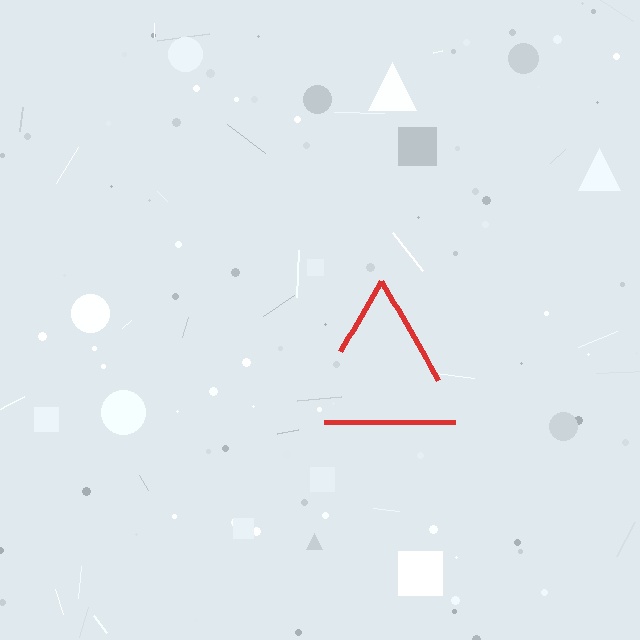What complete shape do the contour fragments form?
The contour fragments form a triangle.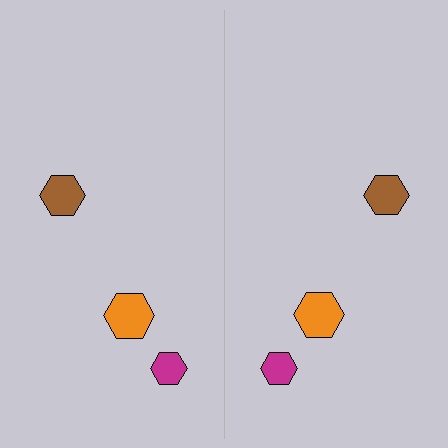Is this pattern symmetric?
Yes, this pattern has bilateral (reflection) symmetry.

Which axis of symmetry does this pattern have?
The pattern has a vertical axis of symmetry running through the center of the image.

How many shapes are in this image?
There are 6 shapes in this image.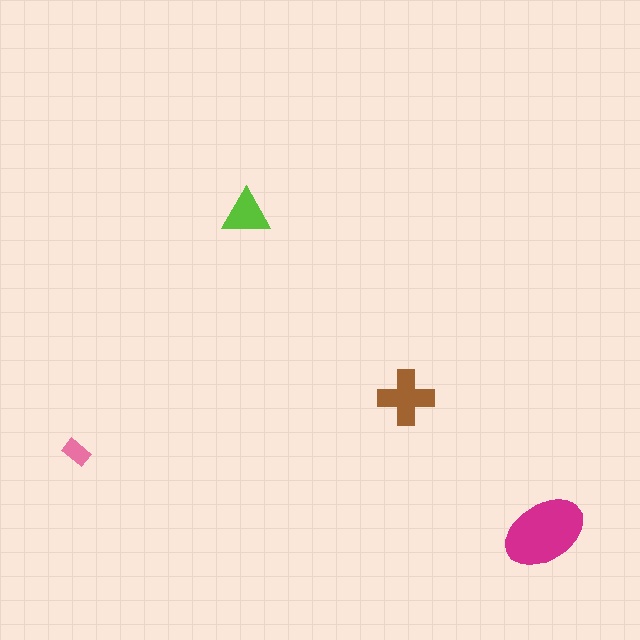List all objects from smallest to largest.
The pink rectangle, the lime triangle, the brown cross, the magenta ellipse.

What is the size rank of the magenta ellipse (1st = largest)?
1st.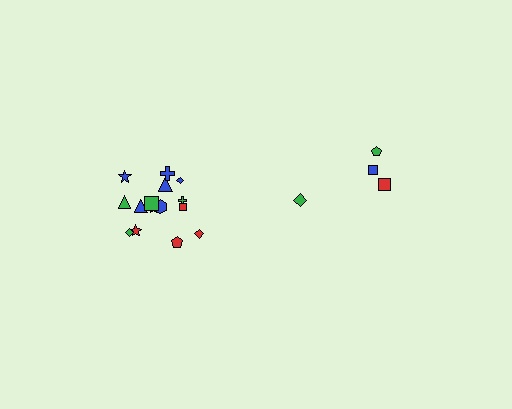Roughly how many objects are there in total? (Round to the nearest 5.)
Roughly 20 objects in total.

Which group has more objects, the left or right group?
The left group.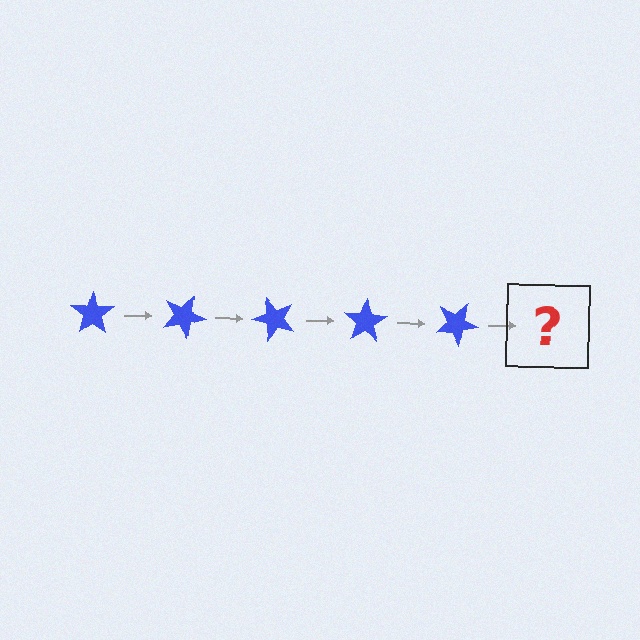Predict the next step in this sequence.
The next step is a blue star rotated 125 degrees.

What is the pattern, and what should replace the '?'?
The pattern is that the star rotates 25 degrees each step. The '?' should be a blue star rotated 125 degrees.